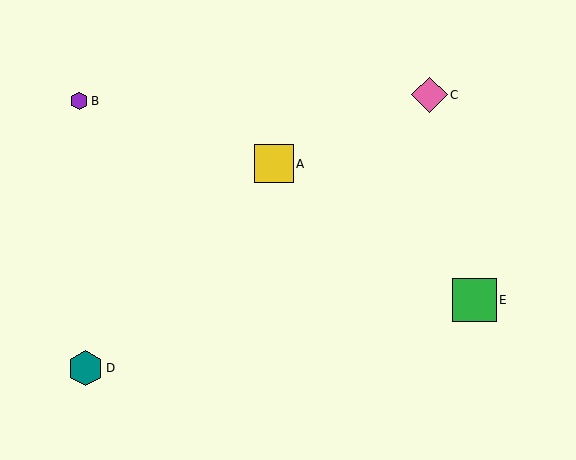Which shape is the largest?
The green square (labeled E) is the largest.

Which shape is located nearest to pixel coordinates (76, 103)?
The purple hexagon (labeled B) at (79, 101) is nearest to that location.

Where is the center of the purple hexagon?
The center of the purple hexagon is at (79, 101).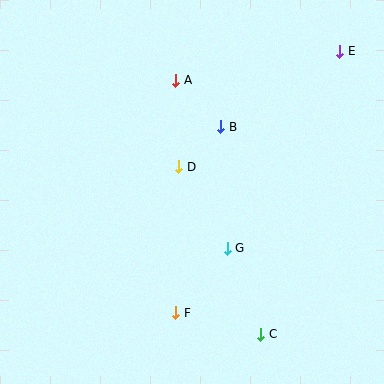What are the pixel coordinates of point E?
Point E is at (340, 51).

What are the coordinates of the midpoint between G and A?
The midpoint between G and A is at (202, 164).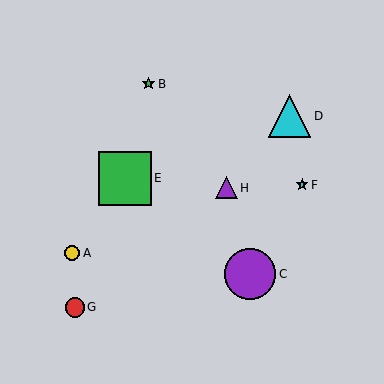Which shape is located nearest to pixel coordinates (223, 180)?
The purple triangle (labeled H) at (226, 188) is nearest to that location.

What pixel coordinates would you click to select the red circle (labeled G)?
Click at (75, 307) to select the red circle G.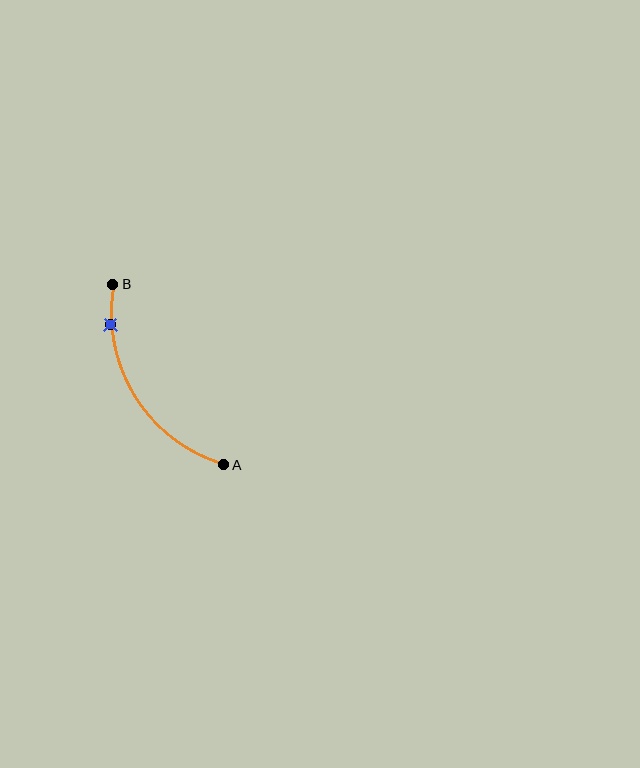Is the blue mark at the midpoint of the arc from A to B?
No. The blue mark lies on the arc but is closer to endpoint B. The arc midpoint would be at the point on the curve equidistant along the arc from both A and B.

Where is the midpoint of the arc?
The arc midpoint is the point on the curve farthest from the straight line joining A and B. It sits to the left of that line.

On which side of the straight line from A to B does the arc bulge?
The arc bulges to the left of the straight line connecting A and B.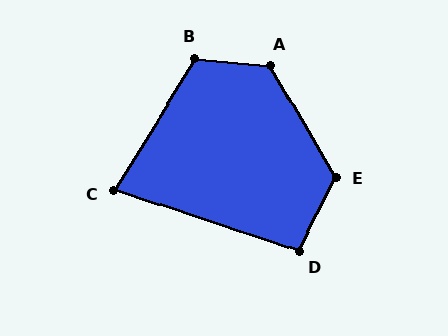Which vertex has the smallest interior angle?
C, at approximately 77 degrees.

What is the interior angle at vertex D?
Approximately 98 degrees (obtuse).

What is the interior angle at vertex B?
Approximately 117 degrees (obtuse).